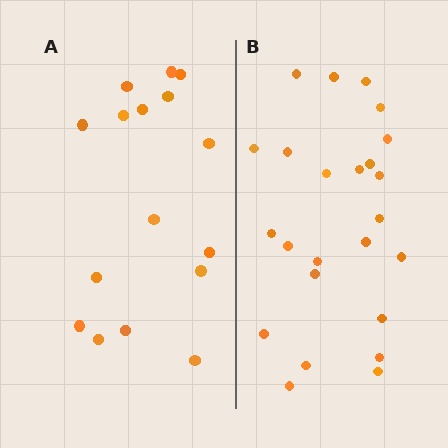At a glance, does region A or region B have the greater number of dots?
Region B (the right region) has more dots.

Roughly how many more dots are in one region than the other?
Region B has roughly 8 or so more dots than region A.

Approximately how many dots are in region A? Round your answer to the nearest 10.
About 20 dots. (The exact count is 16, which rounds to 20.)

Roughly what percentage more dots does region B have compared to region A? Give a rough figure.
About 50% more.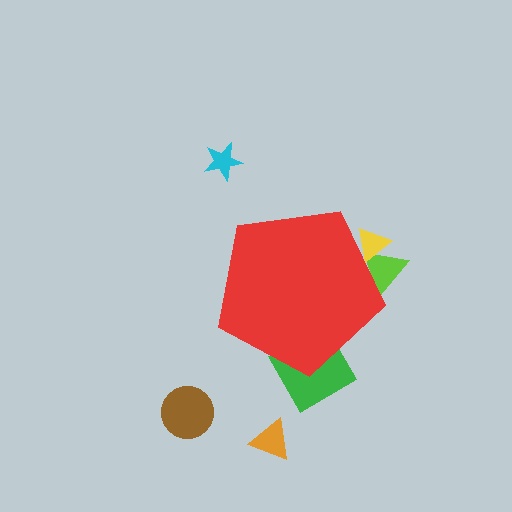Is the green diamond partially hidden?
Yes, the green diamond is partially hidden behind the red pentagon.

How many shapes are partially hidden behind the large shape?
3 shapes are partially hidden.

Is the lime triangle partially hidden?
Yes, the lime triangle is partially hidden behind the red pentagon.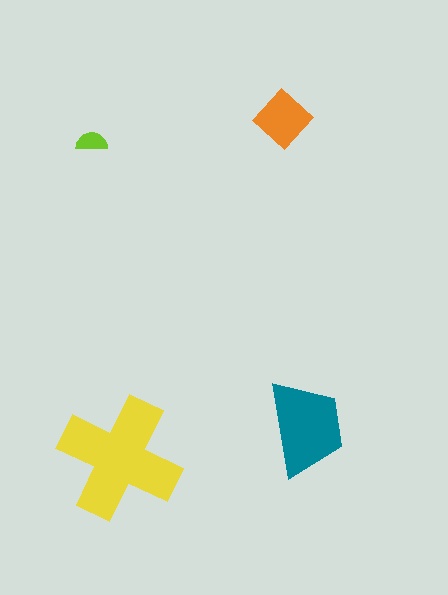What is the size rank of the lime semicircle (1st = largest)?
4th.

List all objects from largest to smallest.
The yellow cross, the teal trapezoid, the orange diamond, the lime semicircle.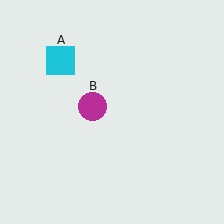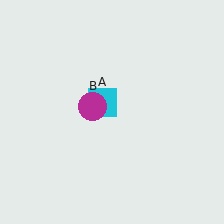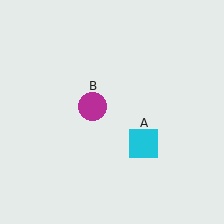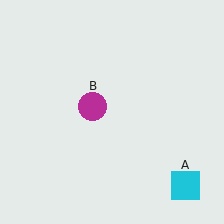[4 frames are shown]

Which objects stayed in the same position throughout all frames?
Magenta circle (object B) remained stationary.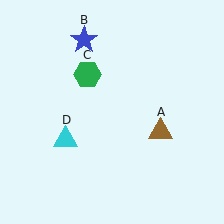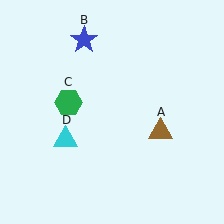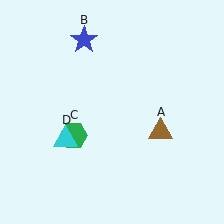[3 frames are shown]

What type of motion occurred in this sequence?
The green hexagon (object C) rotated counterclockwise around the center of the scene.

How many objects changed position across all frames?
1 object changed position: green hexagon (object C).